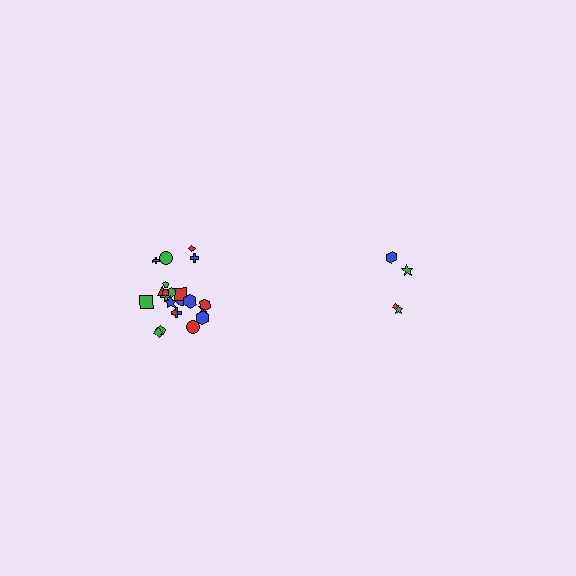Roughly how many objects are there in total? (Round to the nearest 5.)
Roughly 25 objects in total.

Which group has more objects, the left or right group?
The left group.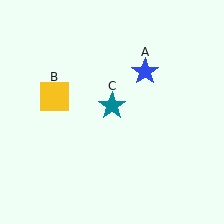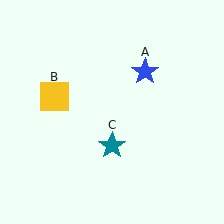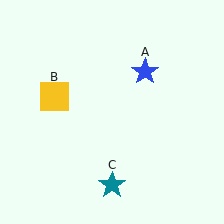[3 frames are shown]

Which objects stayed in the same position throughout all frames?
Blue star (object A) and yellow square (object B) remained stationary.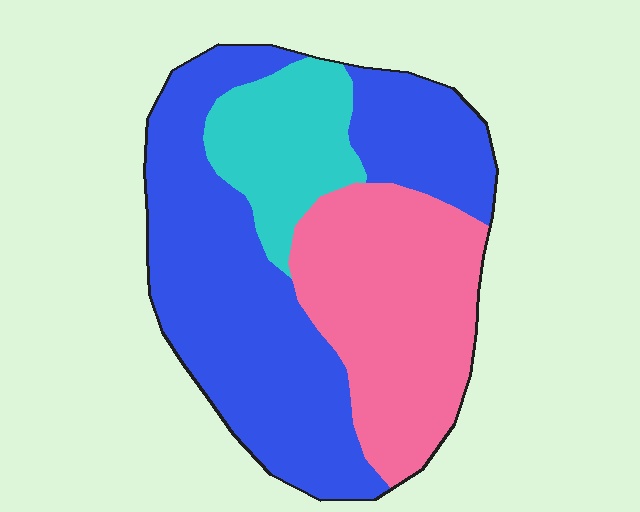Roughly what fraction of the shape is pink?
Pink takes up about one third (1/3) of the shape.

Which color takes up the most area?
Blue, at roughly 50%.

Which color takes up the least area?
Cyan, at roughly 15%.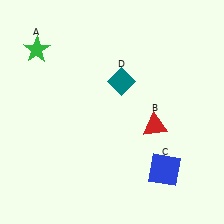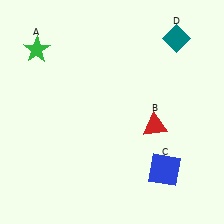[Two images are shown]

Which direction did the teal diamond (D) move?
The teal diamond (D) moved right.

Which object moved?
The teal diamond (D) moved right.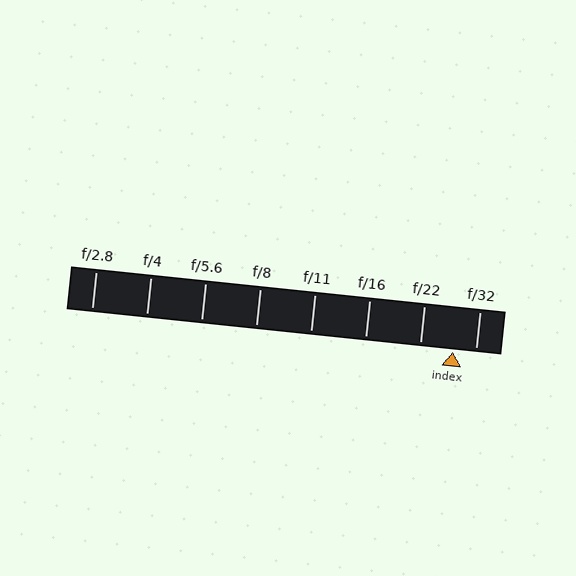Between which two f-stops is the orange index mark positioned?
The index mark is between f/22 and f/32.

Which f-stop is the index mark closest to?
The index mark is closest to f/32.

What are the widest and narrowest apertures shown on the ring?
The widest aperture shown is f/2.8 and the narrowest is f/32.